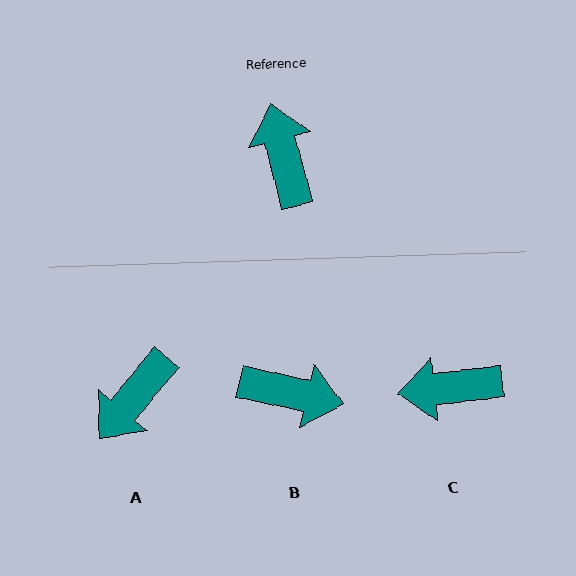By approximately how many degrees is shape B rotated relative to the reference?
Approximately 117 degrees clockwise.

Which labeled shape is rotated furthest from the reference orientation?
A, about 126 degrees away.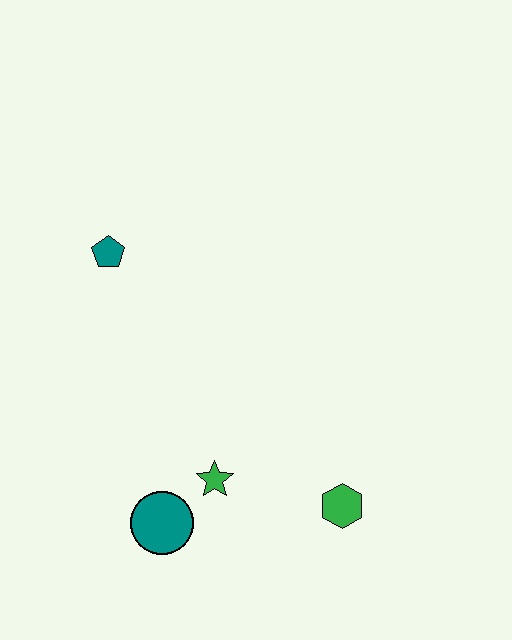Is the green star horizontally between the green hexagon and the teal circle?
Yes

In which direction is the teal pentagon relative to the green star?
The teal pentagon is above the green star.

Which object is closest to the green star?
The teal circle is closest to the green star.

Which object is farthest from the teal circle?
The teal pentagon is farthest from the teal circle.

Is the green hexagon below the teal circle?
No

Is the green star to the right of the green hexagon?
No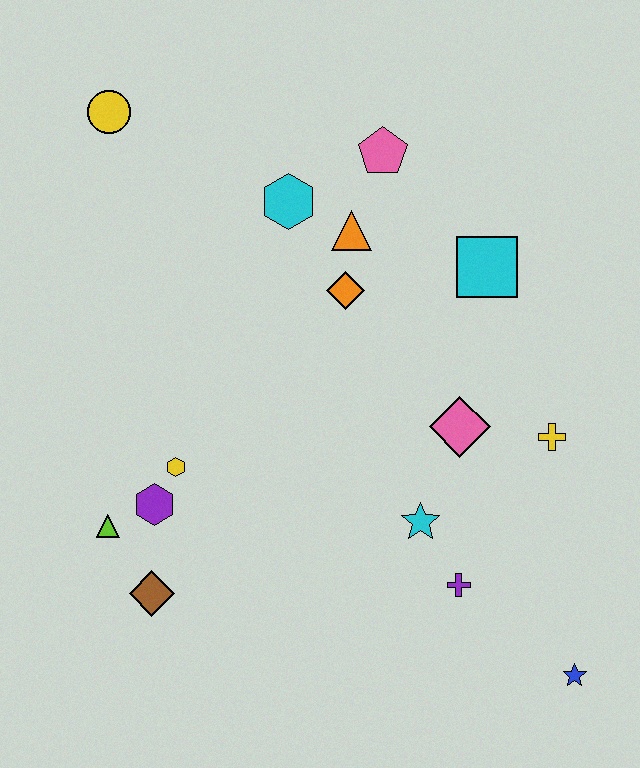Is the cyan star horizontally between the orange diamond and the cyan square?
Yes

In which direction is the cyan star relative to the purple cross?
The cyan star is above the purple cross.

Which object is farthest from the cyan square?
The brown diamond is farthest from the cyan square.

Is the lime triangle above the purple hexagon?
No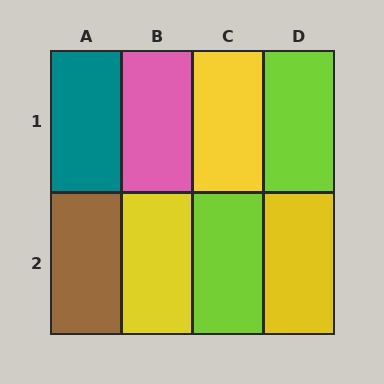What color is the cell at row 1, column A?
Teal.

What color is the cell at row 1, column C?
Yellow.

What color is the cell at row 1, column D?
Lime.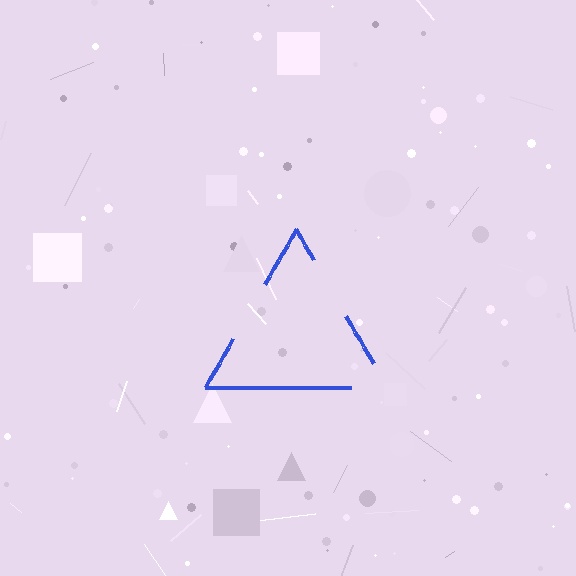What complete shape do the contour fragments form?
The contour fragments form a triangle.